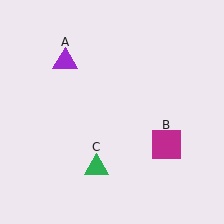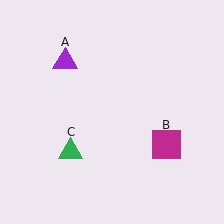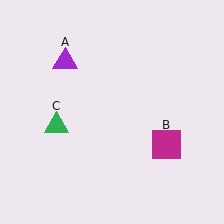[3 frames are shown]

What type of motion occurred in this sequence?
The green triangle (object C) rotated clockwise around the center of the scene.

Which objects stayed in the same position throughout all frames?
Purple triangle (object A) and magenta square (object B) remained stationary.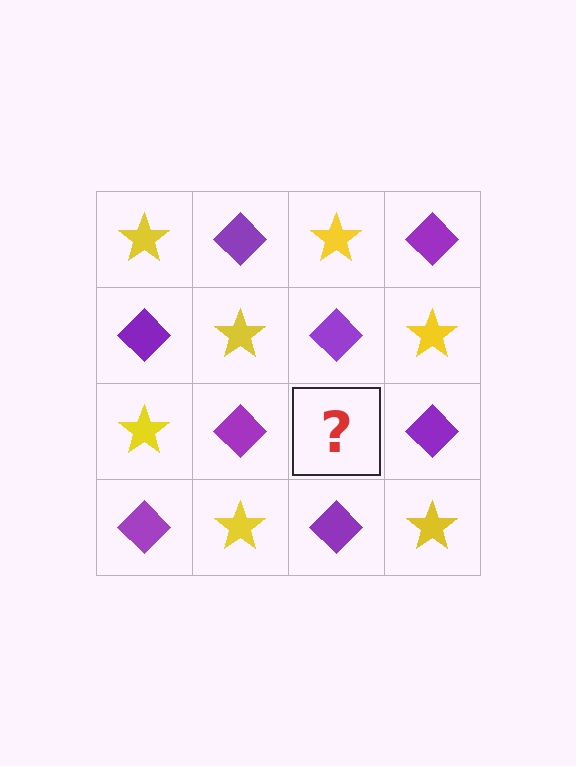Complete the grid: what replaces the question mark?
The question mark should be replaced with a yellow star.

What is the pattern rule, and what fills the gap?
The rule is that it alternates yellow star and purple diamond in a checkerboard pattern. The gap should be filled with a yellow star.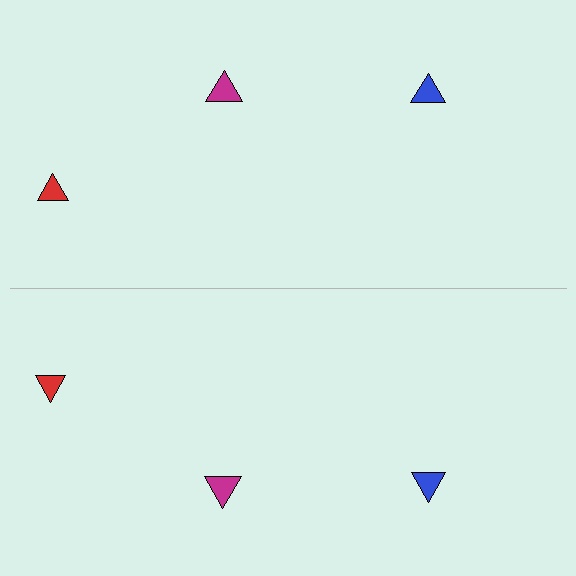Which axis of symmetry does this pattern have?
The pattern has a horizontal axis of symmetry running through the center of the image.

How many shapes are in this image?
There are 6 shapes in this image.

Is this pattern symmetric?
Yes, this pattern has bilateral (reflection) symmetry.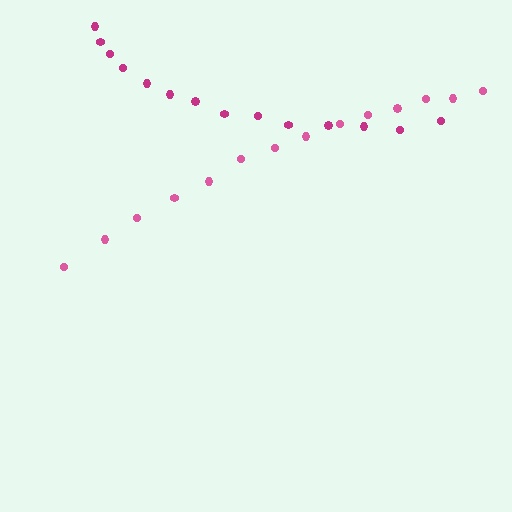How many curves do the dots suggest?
There are 2 distinct paths.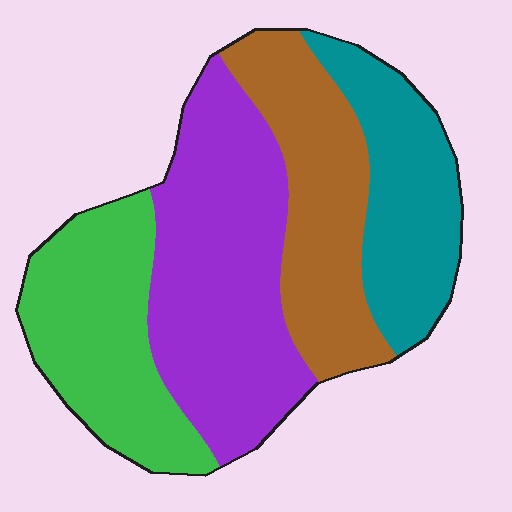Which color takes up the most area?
Purple, at roughly 35%.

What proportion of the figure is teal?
Teal takes up about one fifth (1/5) of the figure.